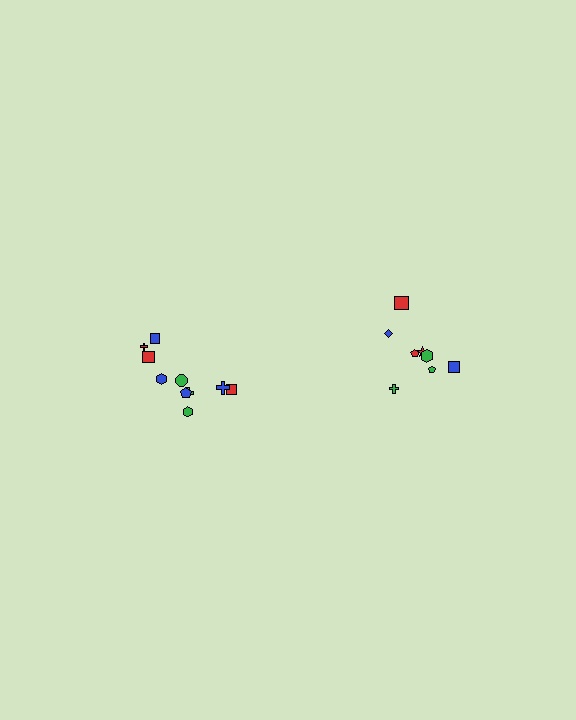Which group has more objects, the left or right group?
The left group.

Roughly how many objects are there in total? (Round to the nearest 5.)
Roughly 20 objects in total.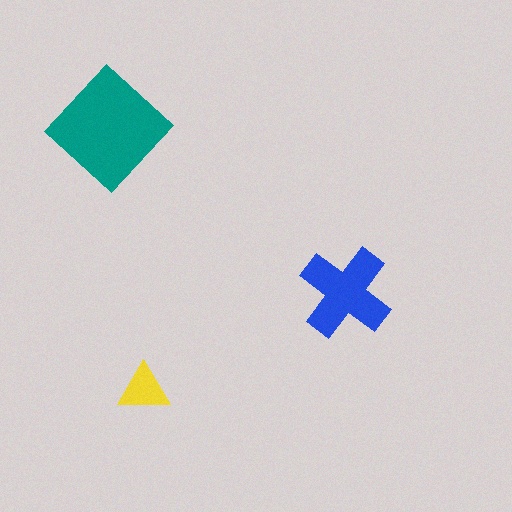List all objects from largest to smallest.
The teal diamond, the blue cross, the yellow triangle.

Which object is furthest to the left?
The teal diamond is leftmost.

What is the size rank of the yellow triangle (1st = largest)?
3rd.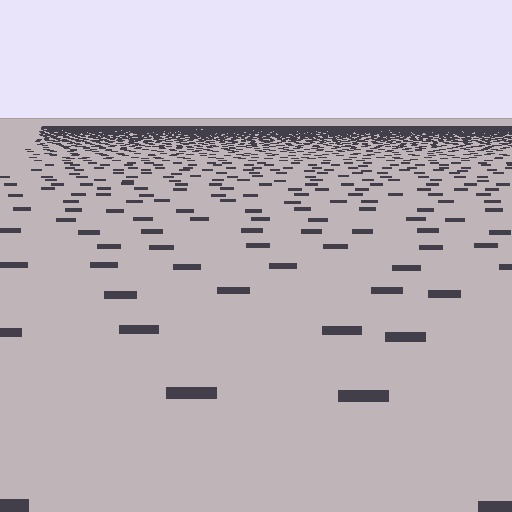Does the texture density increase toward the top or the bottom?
Density increases toward the top.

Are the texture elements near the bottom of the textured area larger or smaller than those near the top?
Larger. Near the bottom, elements are closer to the viewer and appear at a bigger on-screen size.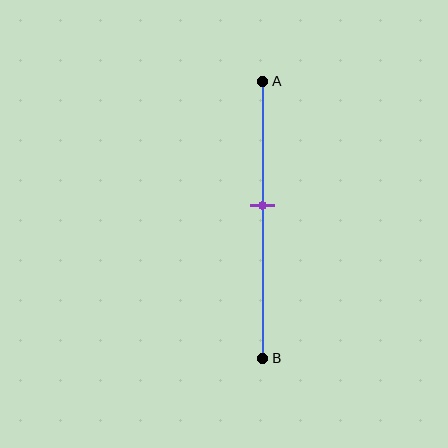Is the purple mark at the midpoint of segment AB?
No, the mark is at about 45% from A, not at the 50% midpoint.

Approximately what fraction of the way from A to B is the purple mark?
The purple mark is approximately 45% of the way from A to B.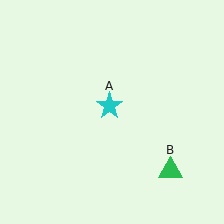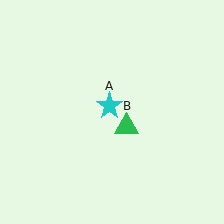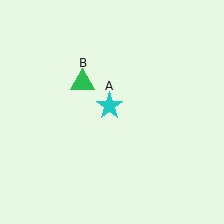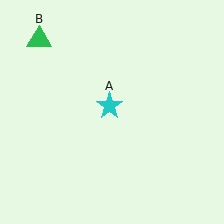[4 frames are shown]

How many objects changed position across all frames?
1 object changed position: green triangle (object B).